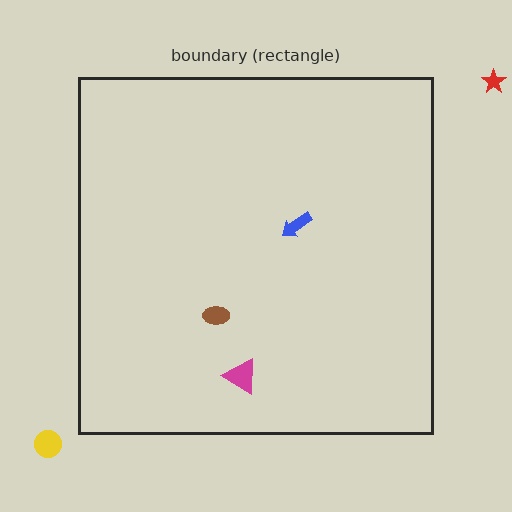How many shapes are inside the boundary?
3 inside, 2 outside.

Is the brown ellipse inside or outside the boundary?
Inside.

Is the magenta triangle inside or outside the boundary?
Inside.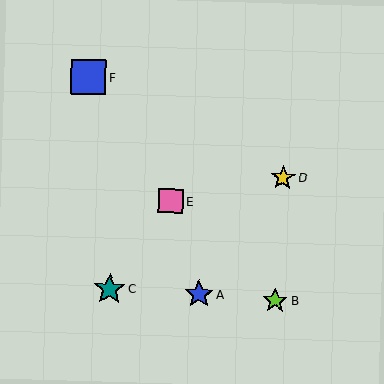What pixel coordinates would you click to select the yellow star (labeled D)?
Click at (283, 178) to select the yellow star D.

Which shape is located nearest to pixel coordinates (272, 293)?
The lime star (labeled B) at (275, 301) is nearest to that location.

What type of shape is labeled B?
Shape B is a lime star.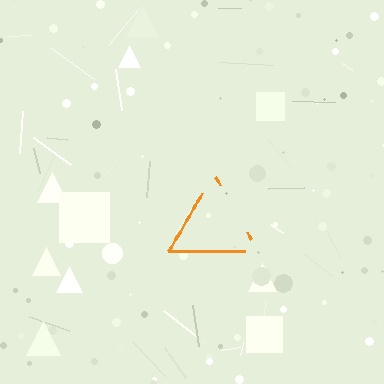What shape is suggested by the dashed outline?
The dashed outline suggests a triangle.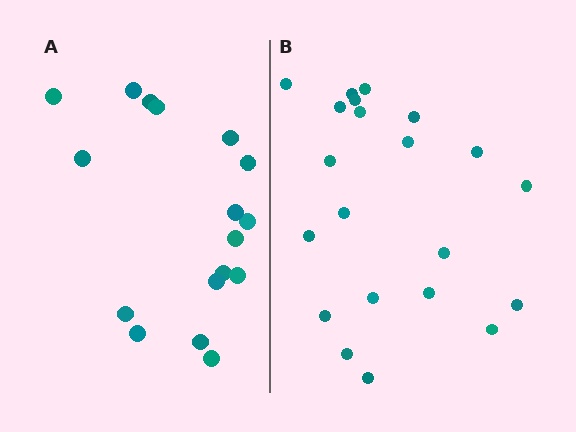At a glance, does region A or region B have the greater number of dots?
Region B (the right region) has more dots.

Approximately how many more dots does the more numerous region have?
Region B has about 4 more dots than region A.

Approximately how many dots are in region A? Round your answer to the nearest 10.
About 20 dots. (The exact count is 17, which rounds to 20.)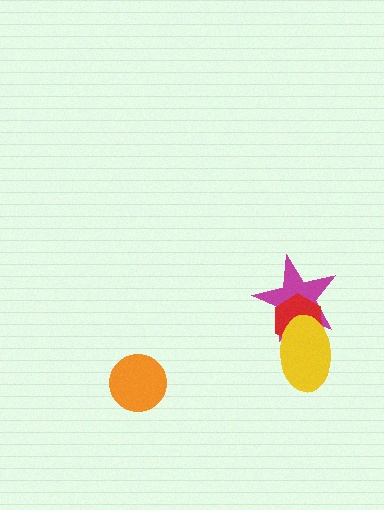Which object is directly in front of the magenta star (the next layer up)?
The red hexagon is directly in front of the magenta star.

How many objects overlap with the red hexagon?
2 objects overlap with the red hexagon.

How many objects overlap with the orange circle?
0 objects overlap with the orange circle.